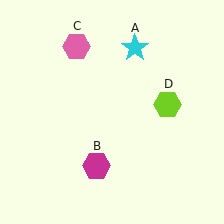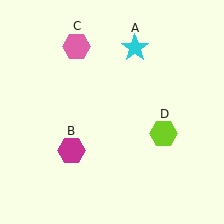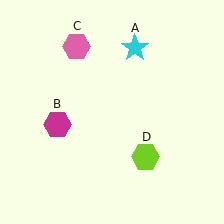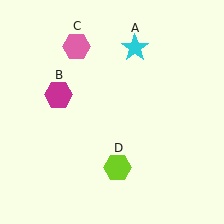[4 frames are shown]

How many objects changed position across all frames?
2 objects changed position: magenta hexagon (object B), lime hexagon (object D).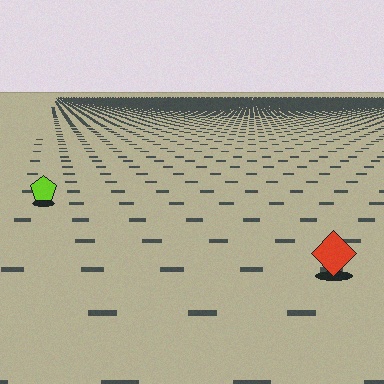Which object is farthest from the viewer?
The lime pentagon is farthest from the viewer. It appears smaller and the ground texture around it is denser.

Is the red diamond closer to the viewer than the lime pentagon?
Yes. The red diamond is closer — you can tell from the texture gradient: the ground texture is coarser near it.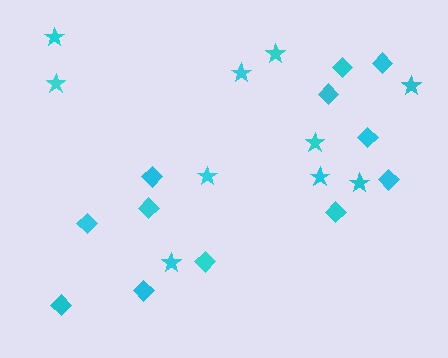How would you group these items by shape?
There are 2 groups: one group of diamonds (12) and one group of stars (10).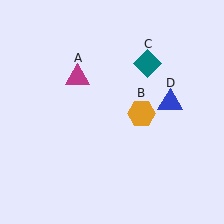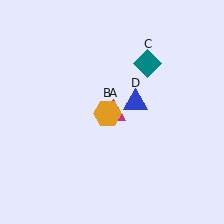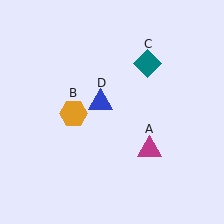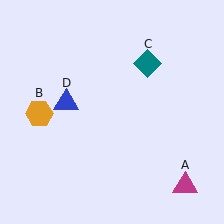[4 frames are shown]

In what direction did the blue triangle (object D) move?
The blue triangle (object D) moved left.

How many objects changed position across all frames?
3 objects changed position: magenta triangle (object A), orange hexagon (object B), blue triangle (object D).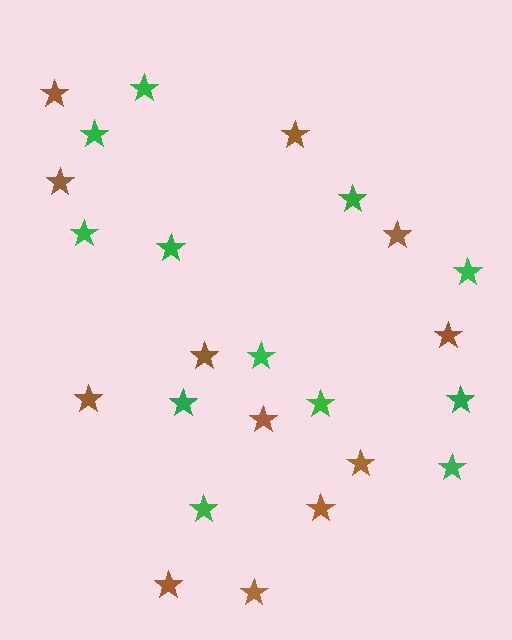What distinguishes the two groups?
There are 2 groups: one group of brown stars (12) and one group of green stars (12).